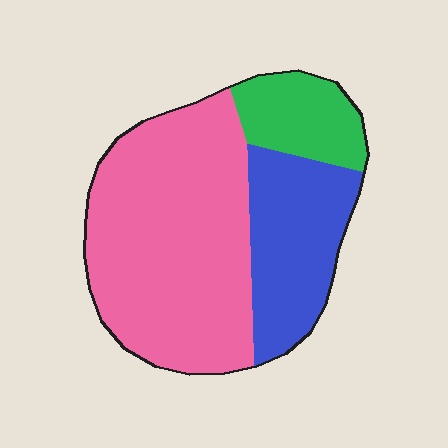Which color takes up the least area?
Green, at roughly 15%.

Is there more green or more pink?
Pink.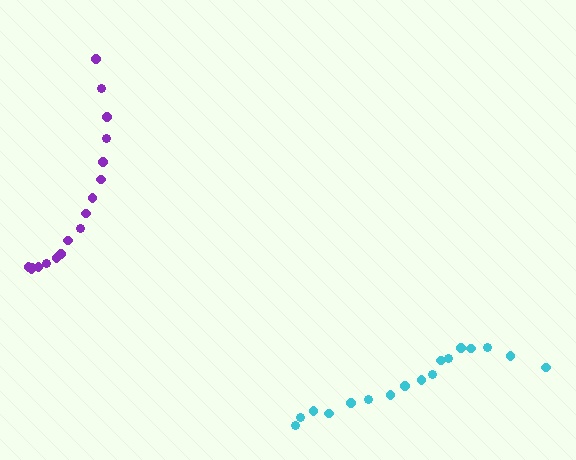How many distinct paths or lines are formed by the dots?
There are 2 distinct paths.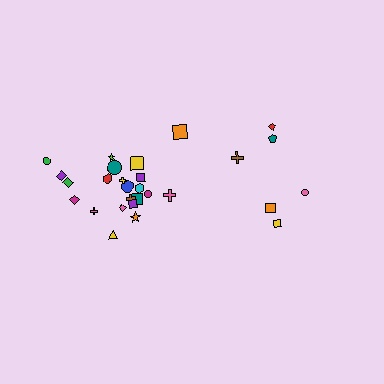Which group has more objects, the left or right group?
The left group.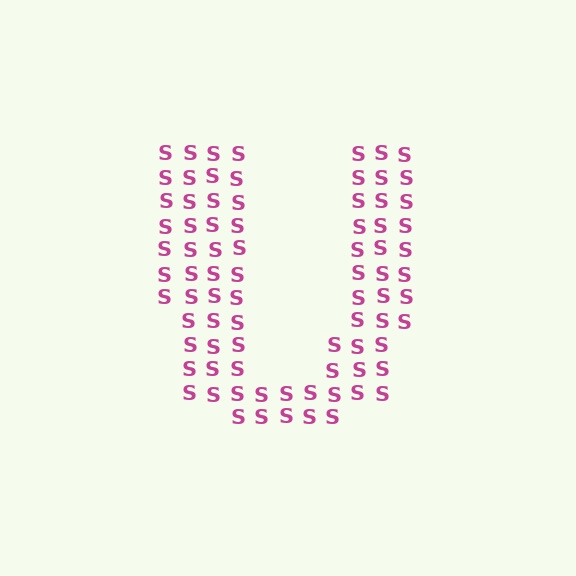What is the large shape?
The large shape is the letter U.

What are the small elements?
The small elements are letter S's.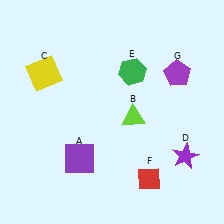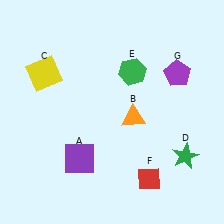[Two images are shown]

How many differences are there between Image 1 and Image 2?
There are 2 differences between the two images.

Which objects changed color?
B changed from lime to orange. D changed from purple to green.